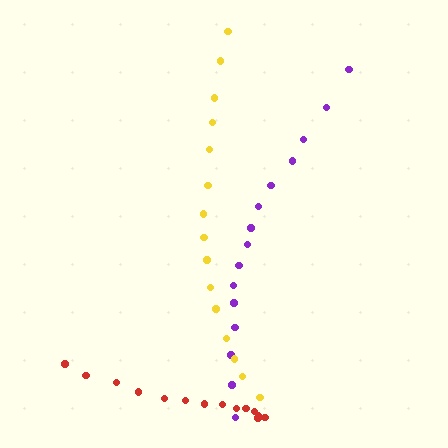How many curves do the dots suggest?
There are 3 distinct paths.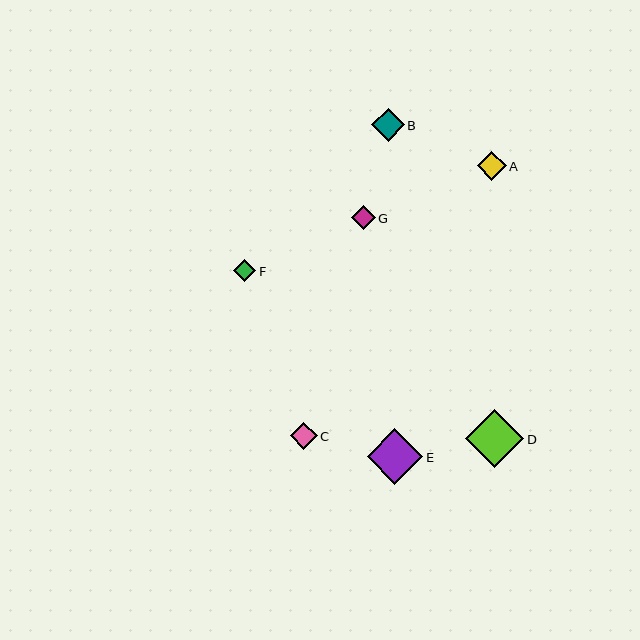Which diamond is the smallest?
Diamond F is the smallest with a size of approximately 22 pixels.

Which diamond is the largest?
Diamond D is the largest with a size of approximately 58 pixels.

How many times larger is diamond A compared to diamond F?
Diamond A is approximately 1.3 times the size of diamond F.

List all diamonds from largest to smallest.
From largest to smallest: D, E, B, A, C, G, F.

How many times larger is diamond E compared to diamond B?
Diamond E is approximately 1.7 times the size of diamond B.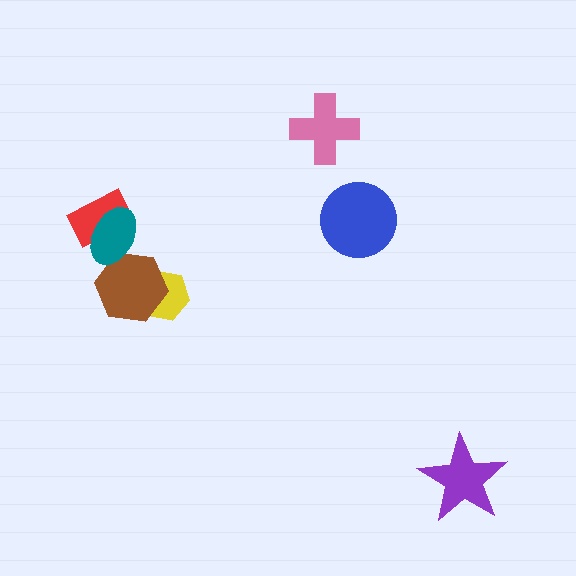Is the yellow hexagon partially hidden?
Yes, it is partially covered by another shape.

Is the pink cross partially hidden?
No, no other shape covers it.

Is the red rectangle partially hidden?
Yes, it is partially covered by another shape.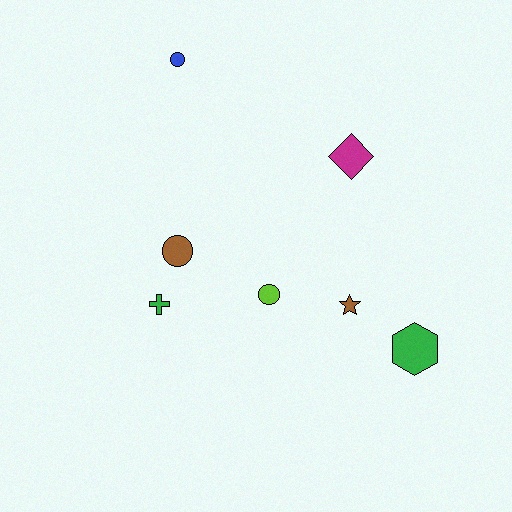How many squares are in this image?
There are no squares.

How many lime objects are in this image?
There is 1 lime object.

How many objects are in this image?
There are 7 objects.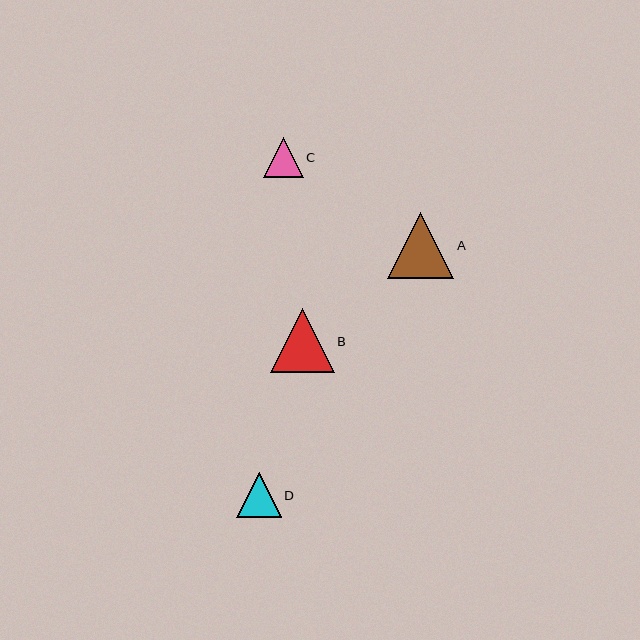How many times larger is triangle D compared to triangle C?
Triangle D is approximately 1.1 times the size of triangle C.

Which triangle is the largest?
Triangle A is the largest with a size of approximately 66 pixels.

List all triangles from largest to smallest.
From largest to smallest: A, B, D, C.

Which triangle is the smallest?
Triangle C is the smallest with a size of approximately 40 pixels.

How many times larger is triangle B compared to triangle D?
Triangle B is approximately 1.4 times the size of triangle D.